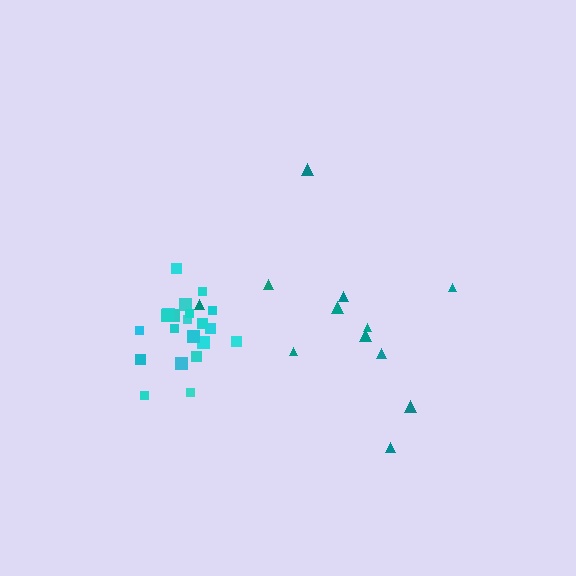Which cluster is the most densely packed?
Cyan.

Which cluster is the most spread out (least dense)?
Teal.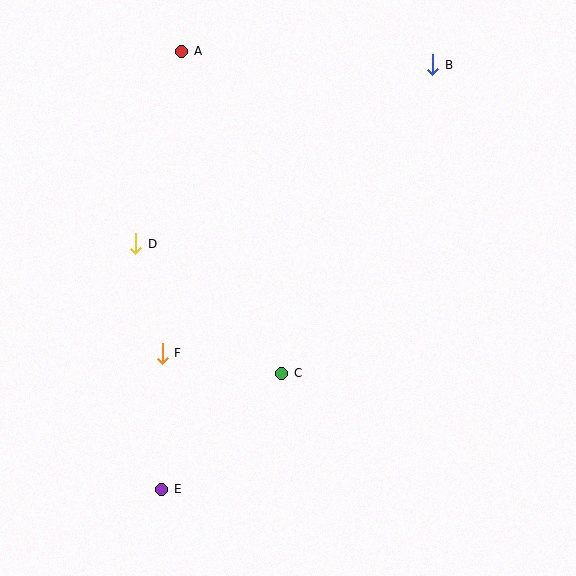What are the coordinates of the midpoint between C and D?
The midpoint between C and D is at (209, 309).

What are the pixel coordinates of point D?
Point D is at (136, 244).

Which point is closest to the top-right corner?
Point B is closest to the top-right corner.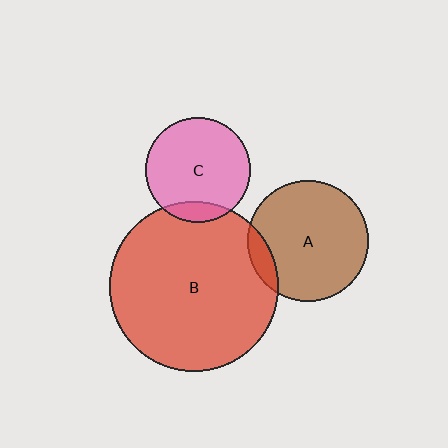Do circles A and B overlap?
Yes.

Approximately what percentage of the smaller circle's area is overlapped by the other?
Approximately 10%.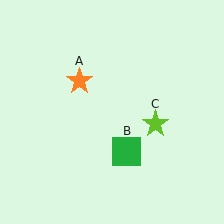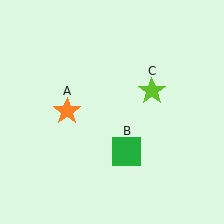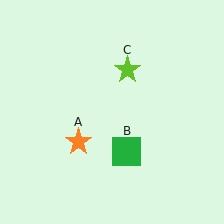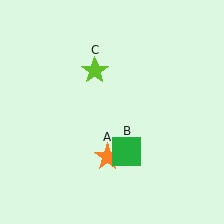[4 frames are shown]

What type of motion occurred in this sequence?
The orange star (object A), lime star (object C) rotated counterclockwise around the center of the scene.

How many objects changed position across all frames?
2 objects changed position: orange star (object A), lime star (object C).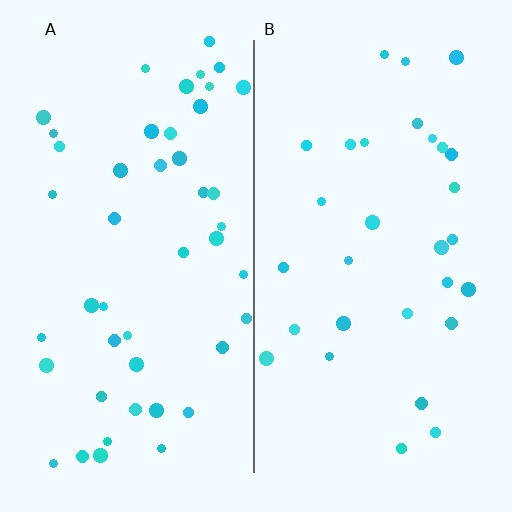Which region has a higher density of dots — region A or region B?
A (the left).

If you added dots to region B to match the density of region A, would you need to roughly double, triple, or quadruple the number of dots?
Approximately double.